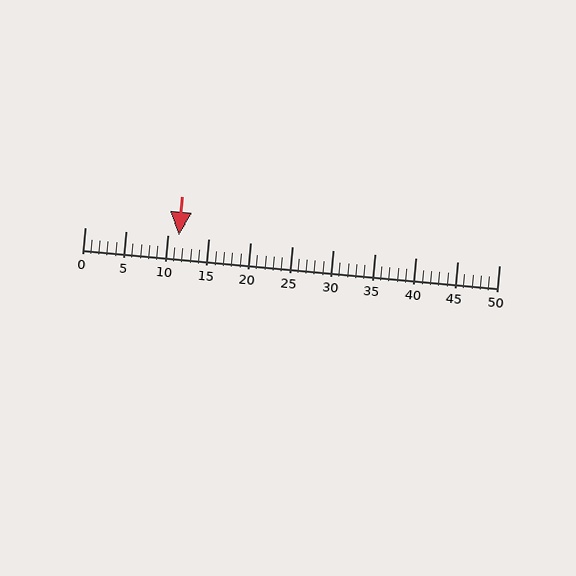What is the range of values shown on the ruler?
The ruler shows values from 0 to 50.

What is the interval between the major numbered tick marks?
The major tick marks are spaced 5 units apart.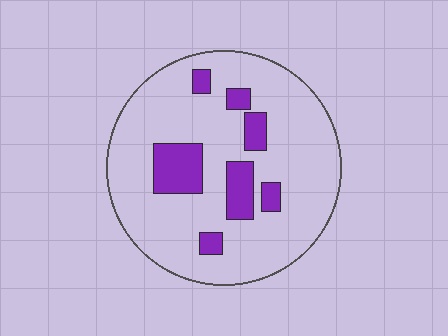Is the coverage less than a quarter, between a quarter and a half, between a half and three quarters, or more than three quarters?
Less than a quarter.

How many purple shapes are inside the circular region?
7.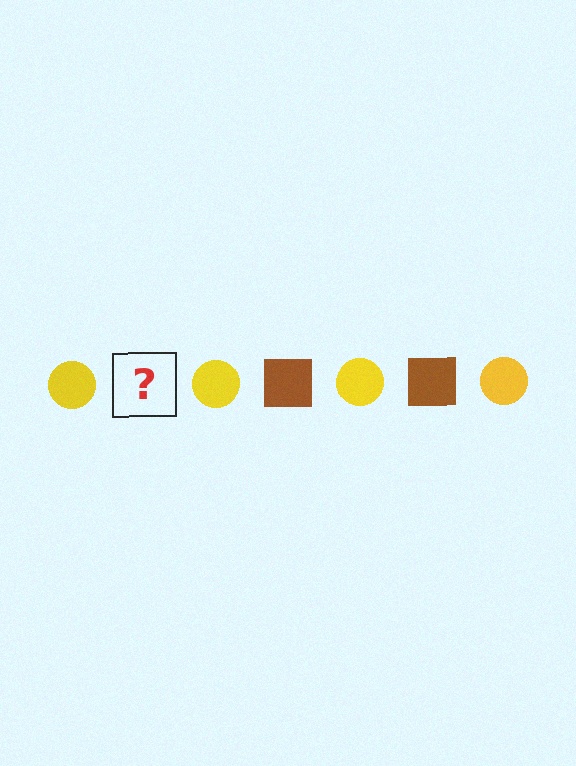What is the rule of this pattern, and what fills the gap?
The rule is that the pattern alternates between yellow circle and brown square. The gap should be filled with a brown square.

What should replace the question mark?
The question mark should be replaced with a brown square.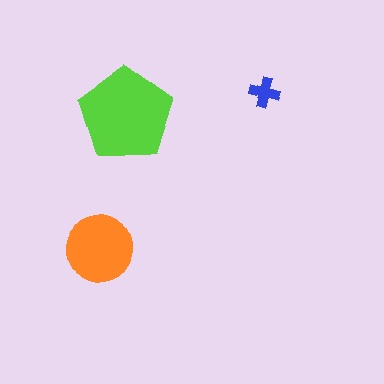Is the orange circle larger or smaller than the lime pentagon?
Smaller.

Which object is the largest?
The lime pentagon.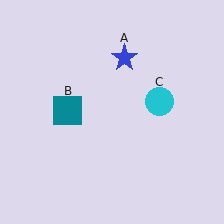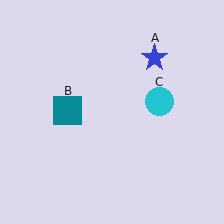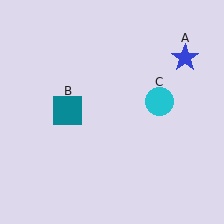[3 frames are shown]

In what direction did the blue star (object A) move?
The blue star (object A) moved right.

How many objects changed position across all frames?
1 object changed position: blue star (object A).